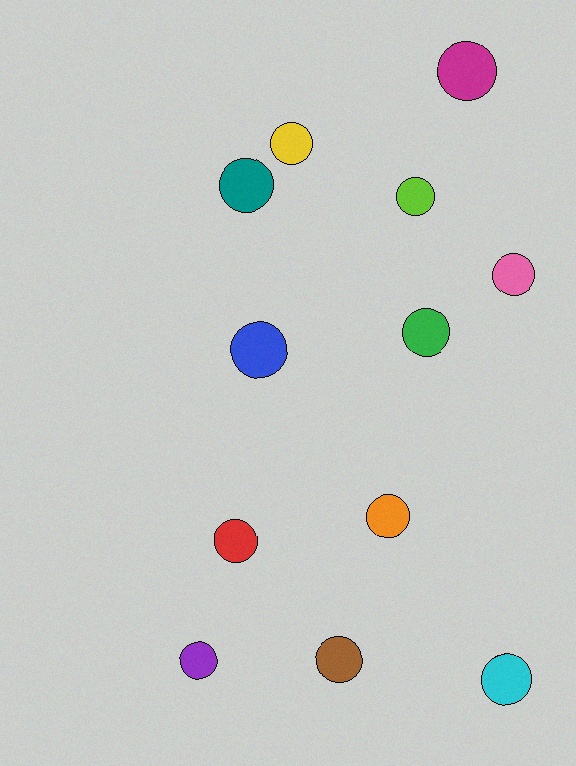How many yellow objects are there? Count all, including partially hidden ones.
There is 1 yellow object.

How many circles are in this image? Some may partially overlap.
There are 12 circles.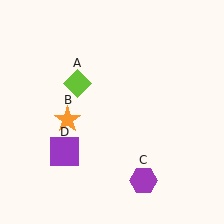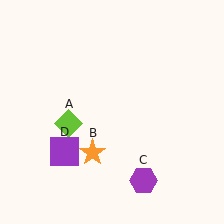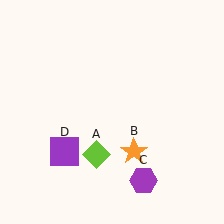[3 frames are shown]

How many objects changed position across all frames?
2 objects changed position: lime diamond (object A), orange star (object B).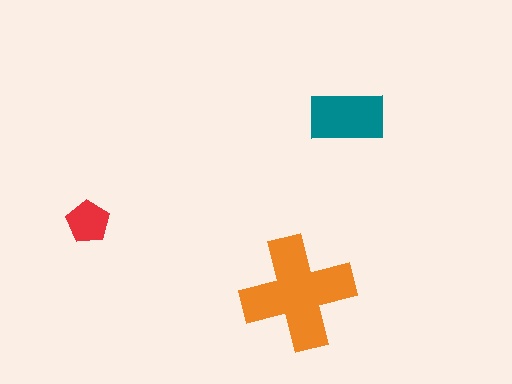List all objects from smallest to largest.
The red pentagon, the teal rectangle, the orange cross.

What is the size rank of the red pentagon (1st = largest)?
3rd.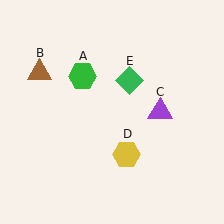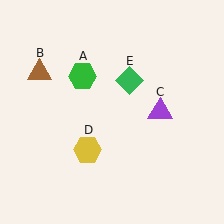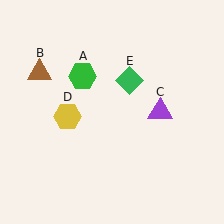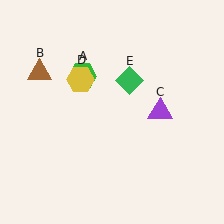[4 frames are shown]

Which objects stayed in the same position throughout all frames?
Green hexagon (object A) and brown triangle (object B) and purple triangle (object C) and green diamond (object E) remained stationary.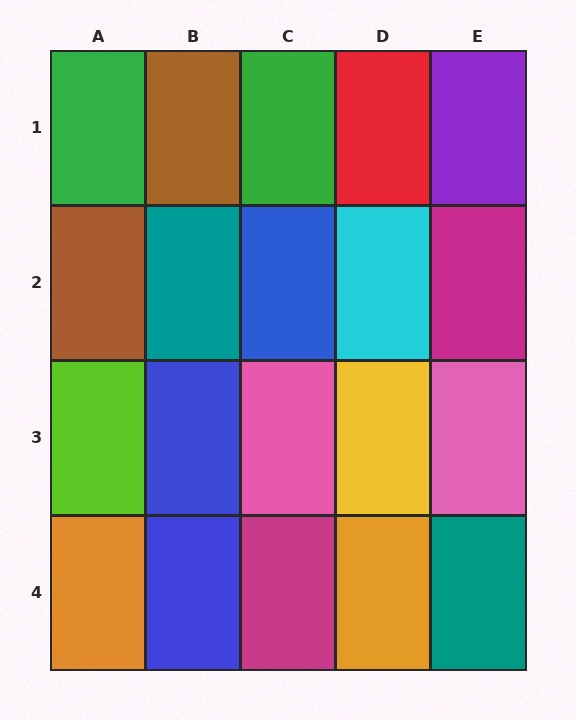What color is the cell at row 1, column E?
Purple.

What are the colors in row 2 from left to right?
Brown, teal, blue, cyan, magenta.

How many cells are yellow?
1 cell is yellow.